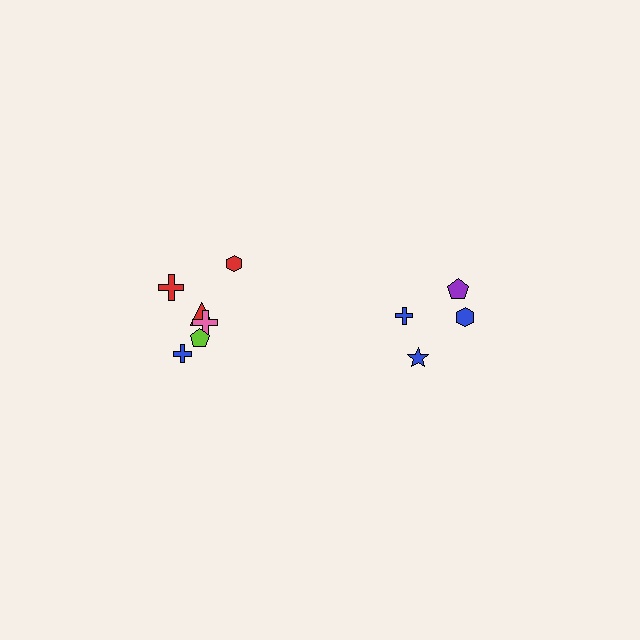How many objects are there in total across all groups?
There are 10 objects.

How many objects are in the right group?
There are 4 objects.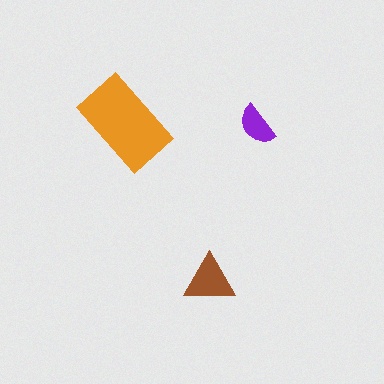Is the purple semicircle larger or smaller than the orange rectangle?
Smaller.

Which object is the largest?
The orange rectangle.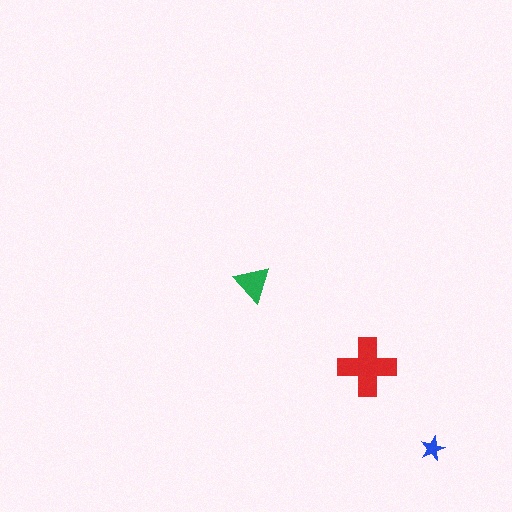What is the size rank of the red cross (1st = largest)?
1st.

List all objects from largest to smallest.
The red cross, the green triangle, the blue star.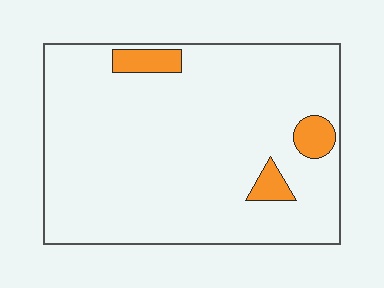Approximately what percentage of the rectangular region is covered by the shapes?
Approximately 5%.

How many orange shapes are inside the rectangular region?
3.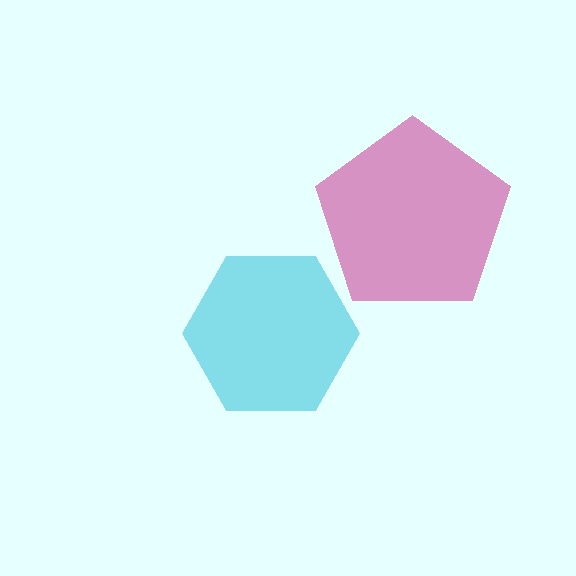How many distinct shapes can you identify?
There are 2 distinct shapes: a magenta pentagon, a cyan hexagon.